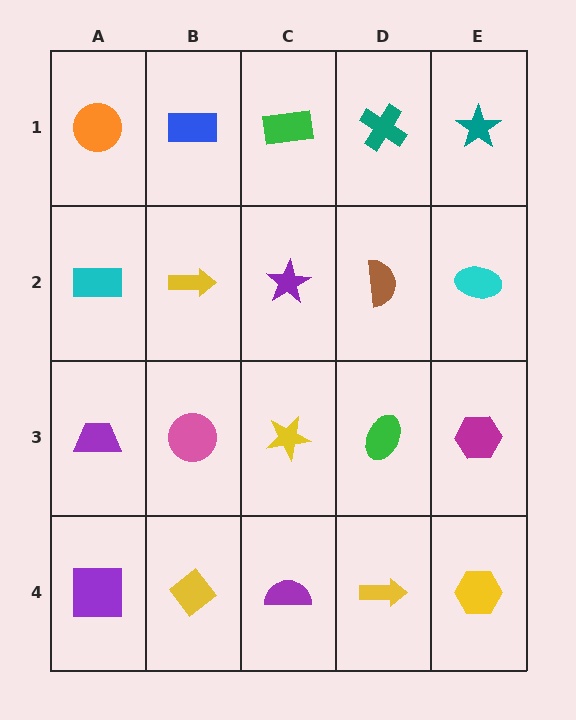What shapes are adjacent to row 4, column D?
A green ellipse (row 3, column D), a purple semicircle (row 4, column C), a yellow hexagon (row 4, column E).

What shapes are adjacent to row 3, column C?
A purple star (row 2, column C), a purple semicircle (row 4, column C), a pink circle (row 3, column B), a green ellipse (row 3, column D).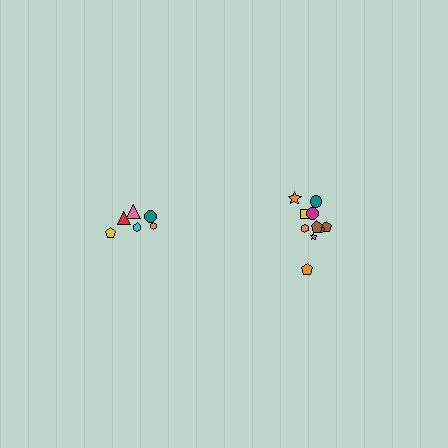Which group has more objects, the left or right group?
The right group.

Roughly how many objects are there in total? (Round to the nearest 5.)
Roughly 15 objects in total.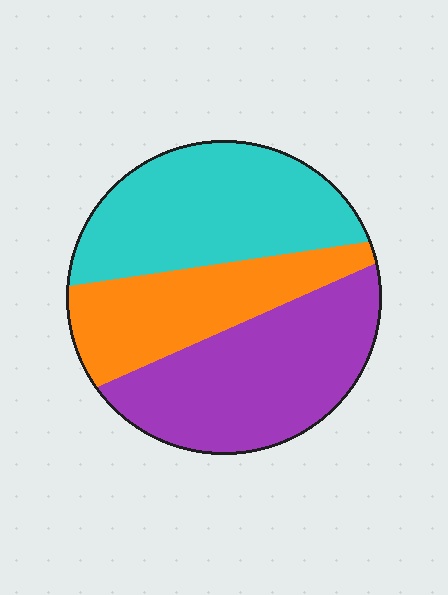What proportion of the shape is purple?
Purple covers roughly 40% of the shape.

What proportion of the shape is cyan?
Cyan covers 36% of the shape.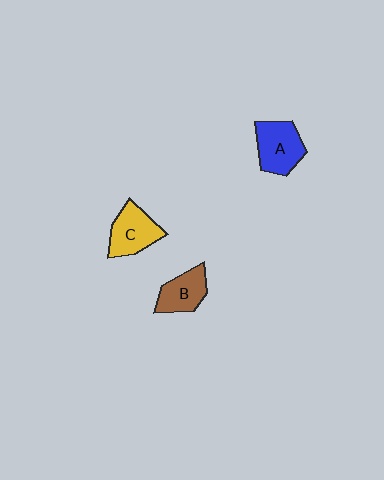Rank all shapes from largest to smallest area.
From largest to smallest: A (blue), C (yellow), B (brown).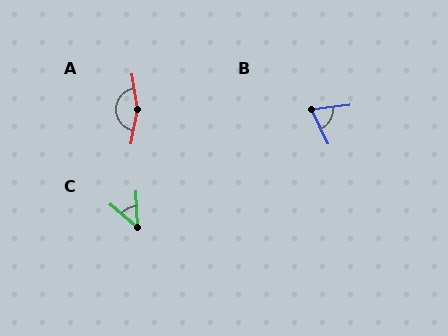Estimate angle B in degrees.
Approximately 71 degrees.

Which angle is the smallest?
C, at approximately 46 degrees.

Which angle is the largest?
A, at approximately 161 degrees.